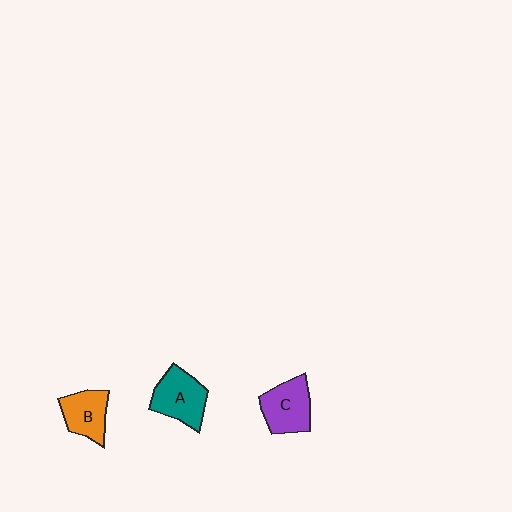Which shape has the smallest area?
Shape B (orange).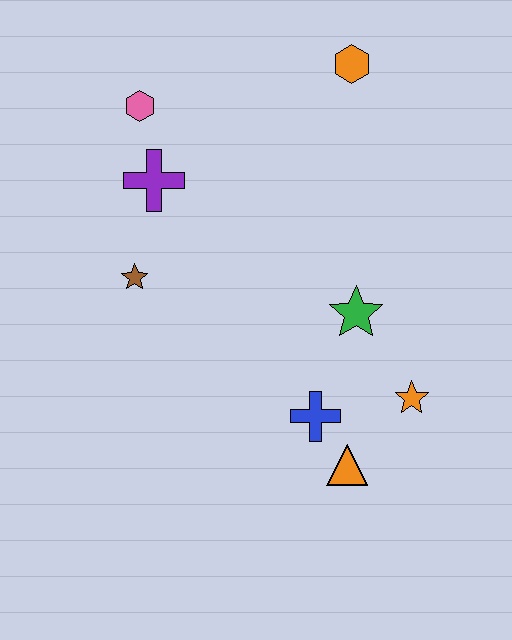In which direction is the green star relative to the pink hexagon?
The green star is to the right of the pink hexagon.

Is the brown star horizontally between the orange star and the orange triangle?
No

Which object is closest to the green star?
The orange star is closest to the green star.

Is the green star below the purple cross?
Yes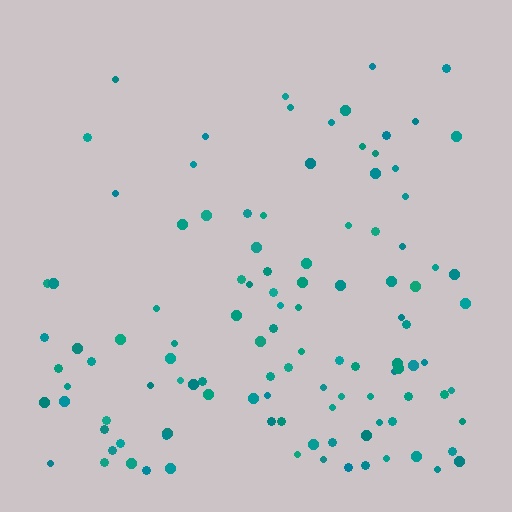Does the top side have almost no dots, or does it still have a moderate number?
Still a moderate number, just noticeably fewer than the bottom.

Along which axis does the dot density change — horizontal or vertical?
Vertical.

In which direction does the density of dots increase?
From top to bottom, with the bottom side densest.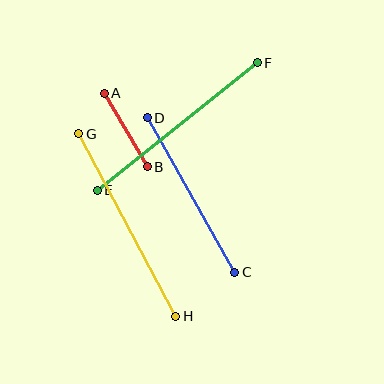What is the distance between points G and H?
The distance is approximately 207 pixels.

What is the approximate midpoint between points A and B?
The midpoint is at approximately (126, 130) pixels.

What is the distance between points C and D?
The distance is approximately 178 pixels.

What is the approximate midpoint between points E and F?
The midpoint is at approximately (177, 127) pixels.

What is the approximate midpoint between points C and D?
The midpoint is at approximately (191, 195) pixels.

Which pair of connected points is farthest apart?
Points G and H are farthest apart.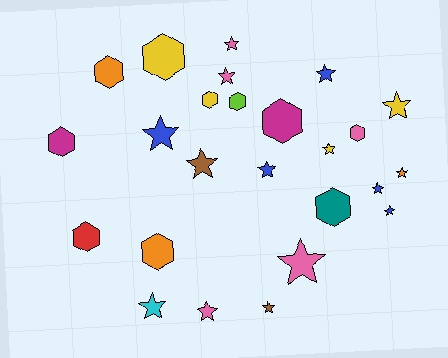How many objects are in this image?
There are 25 objects.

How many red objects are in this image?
There is 1 red object.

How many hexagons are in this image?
There are 10 hexagons.